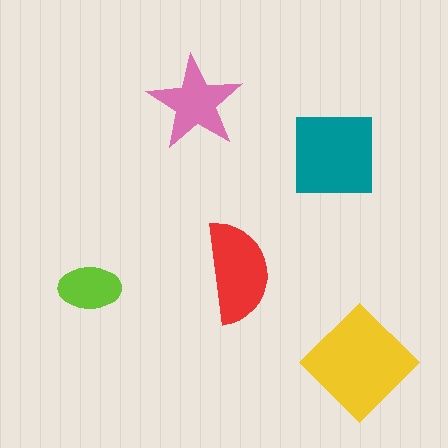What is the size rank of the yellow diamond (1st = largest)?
1st.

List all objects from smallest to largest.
The lime ellipse, the pink star, the red semicircle, the teal square, the yellow diamond.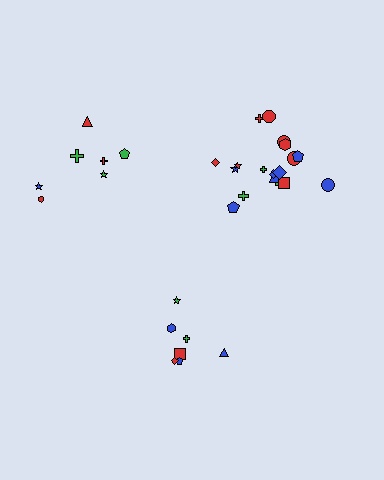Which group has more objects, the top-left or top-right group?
The top-right group.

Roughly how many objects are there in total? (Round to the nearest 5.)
Roughly 30 objects in total.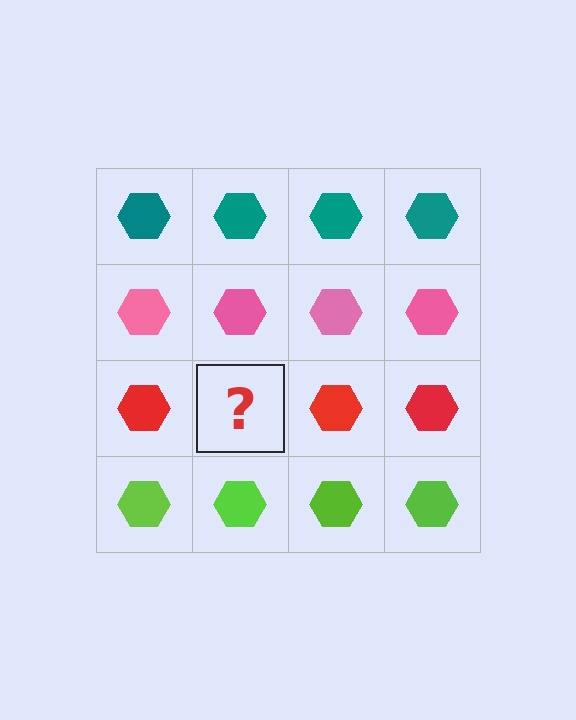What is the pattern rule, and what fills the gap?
The rule is that each row has a consistent color. The gap should be filled with a red hexagon.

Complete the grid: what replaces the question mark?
The question mark should be replaced with a red hexagon.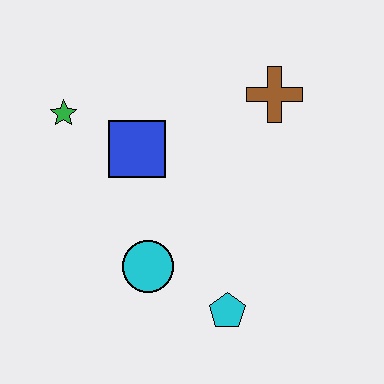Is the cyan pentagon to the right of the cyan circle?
Yes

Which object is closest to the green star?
The blue square is closest to the green star.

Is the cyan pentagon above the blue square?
No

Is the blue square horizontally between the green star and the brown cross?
Yes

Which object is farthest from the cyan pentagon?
The green star is farthest from the cyan pentagon.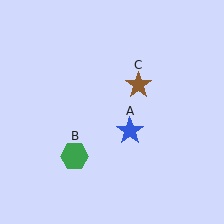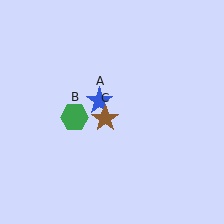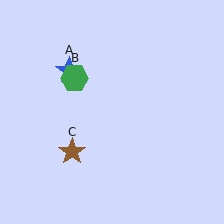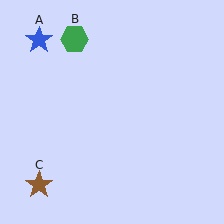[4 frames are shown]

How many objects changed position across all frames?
3 objects changed position: blue star (object A), green hexagon (object B), brown star (object C).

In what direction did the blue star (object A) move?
The blue star (object A) moved up and to the left.